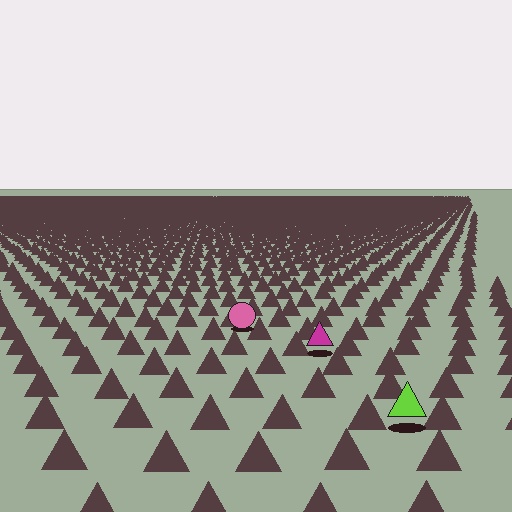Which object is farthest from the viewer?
The pink circle is farthest from the viewer. It appears smaller and the ground texture around it is denser.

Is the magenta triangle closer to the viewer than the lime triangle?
No. The lime triangle is closer — you can tell from the texture gradient: the ground texture is coarser near it.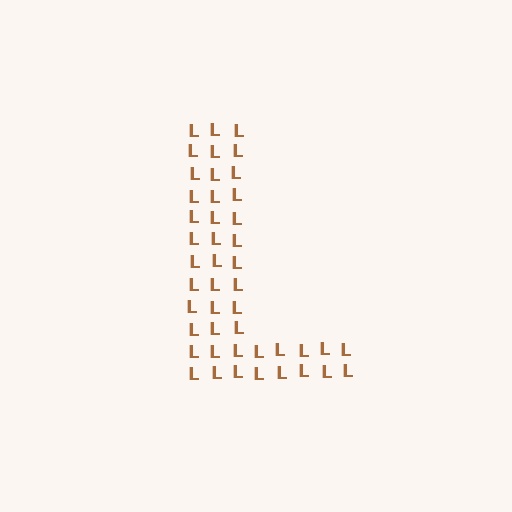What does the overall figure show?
The overall figure shows the letter L.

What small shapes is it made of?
It is made of small letter L's.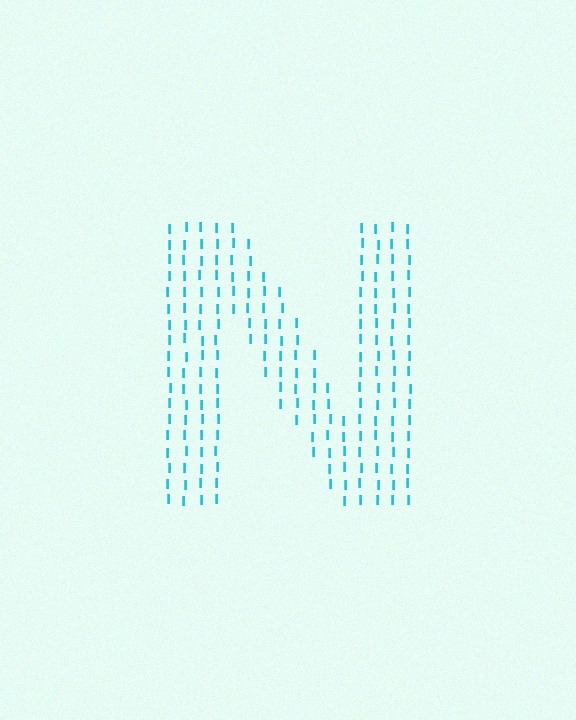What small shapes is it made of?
It is made of small letter I's.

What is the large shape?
The large shape is the letter N.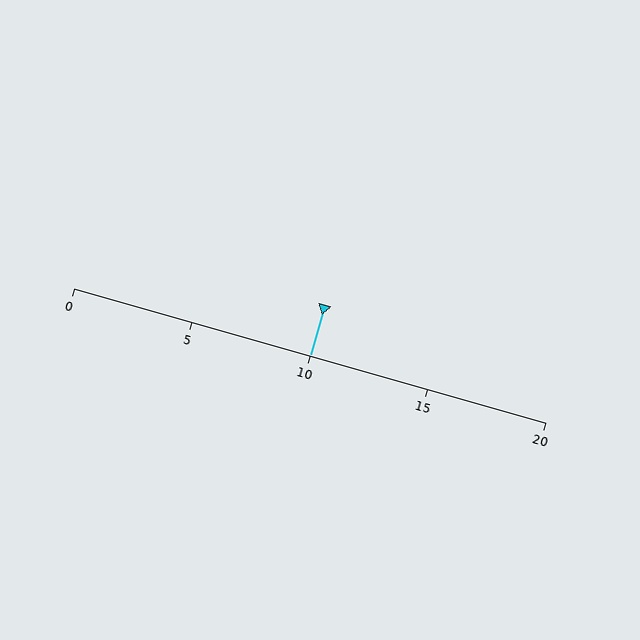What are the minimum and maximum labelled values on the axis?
The axis runs from 0 to 20.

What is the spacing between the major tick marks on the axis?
The major ticks are spaced 5 apart.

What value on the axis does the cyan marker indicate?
The marker indicates approximately 10.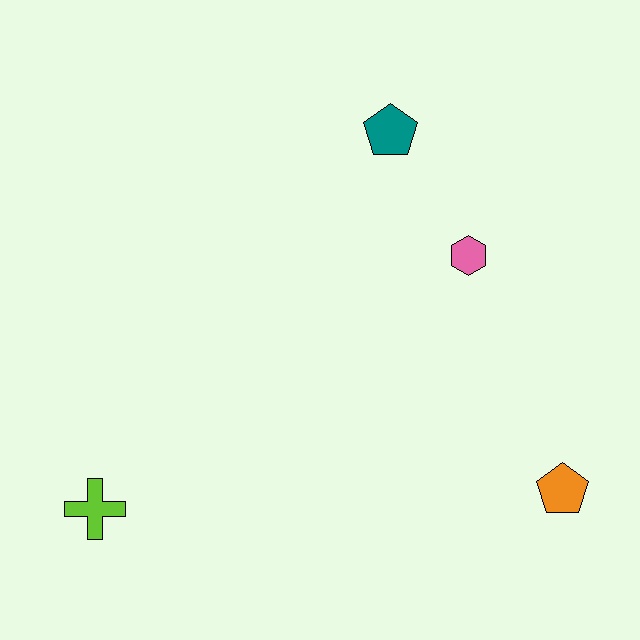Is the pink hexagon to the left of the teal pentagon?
No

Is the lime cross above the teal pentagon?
No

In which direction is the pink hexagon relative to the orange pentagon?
The pink hexagon is above the orange pentagon.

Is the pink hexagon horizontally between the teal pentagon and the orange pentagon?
Yes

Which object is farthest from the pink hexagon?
The lime cross is farthest from the pink hexagon.